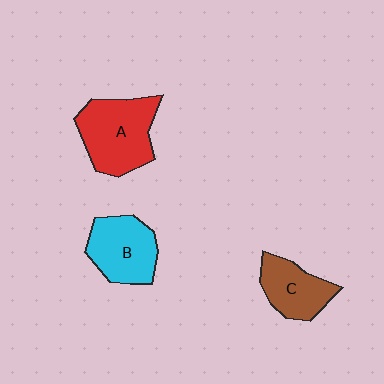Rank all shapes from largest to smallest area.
From largest to smallest: A (red), B (cyan), C (brown).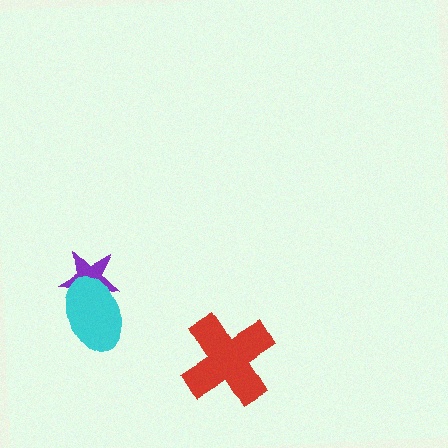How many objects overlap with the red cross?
0 objects overlap with the red cross.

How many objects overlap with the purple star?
1 object overlaps with the purple star.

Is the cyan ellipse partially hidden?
No, no other shape covers it.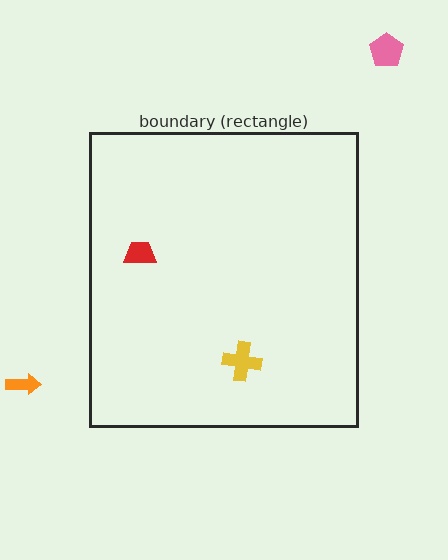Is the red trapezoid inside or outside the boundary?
Inside.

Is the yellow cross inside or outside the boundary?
Inside.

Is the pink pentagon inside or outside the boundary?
Outside.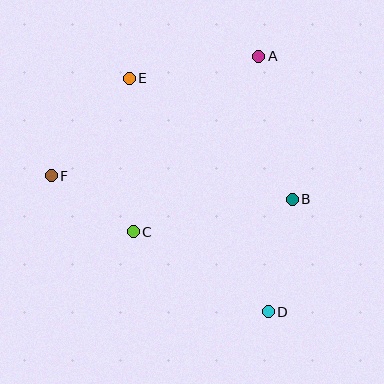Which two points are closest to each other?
Points C and F are closest to each other.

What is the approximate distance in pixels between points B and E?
The distance between B and E is approximately 203 pixels.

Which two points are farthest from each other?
Points D and E are farthest from each other.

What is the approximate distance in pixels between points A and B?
The distance between A and B is approximately 147 pixels.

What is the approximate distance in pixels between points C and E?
The distance between C and E is approximately 154 pixels.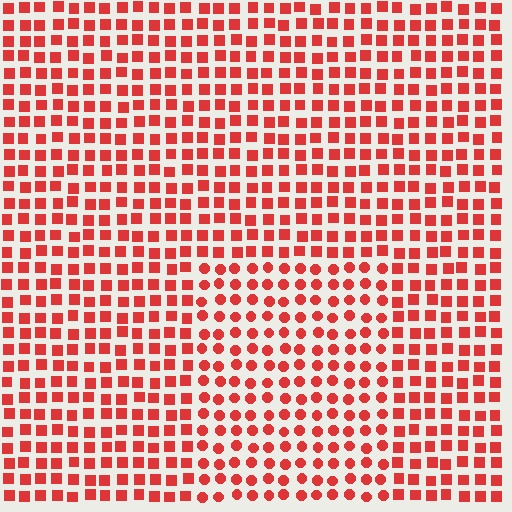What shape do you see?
I see a rectangle.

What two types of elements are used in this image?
The image uses circles inside the rectangle region and squares outside it.